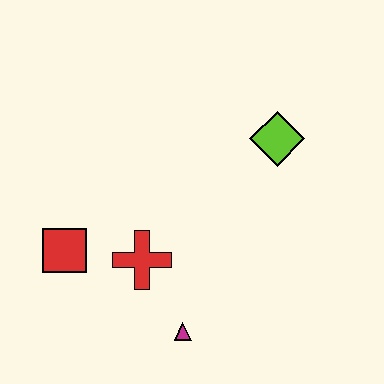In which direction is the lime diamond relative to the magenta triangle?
The lime diamond is above the magenta triangle.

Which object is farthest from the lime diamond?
The red square is farthest from the lime diamond.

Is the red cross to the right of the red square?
Yes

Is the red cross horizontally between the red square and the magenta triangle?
Yes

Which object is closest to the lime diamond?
The red cross is closest to the lime diamond.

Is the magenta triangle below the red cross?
Yes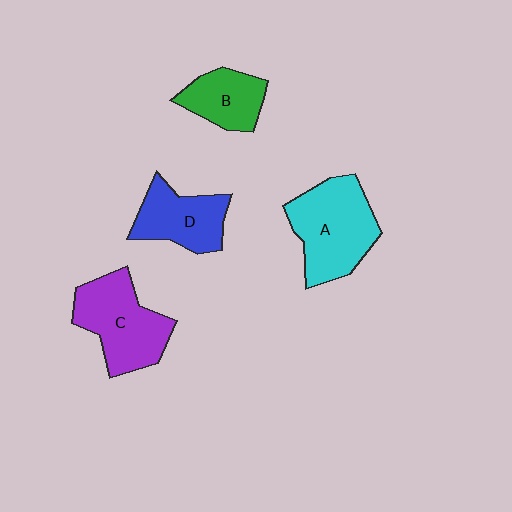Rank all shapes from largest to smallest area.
From largest to smallest: A (cyan), C (purple), D (blue), B (green).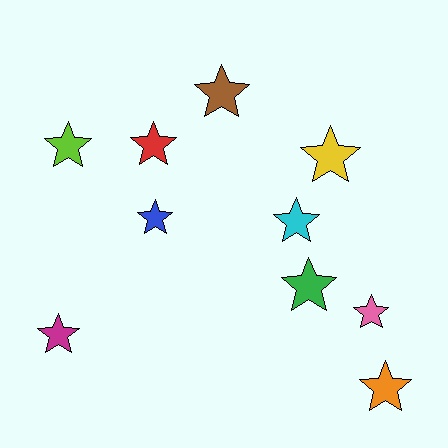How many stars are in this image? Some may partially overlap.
There are 10 stars.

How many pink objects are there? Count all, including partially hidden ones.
There is 1 pink object.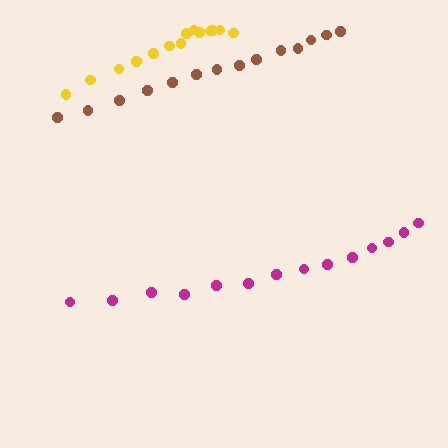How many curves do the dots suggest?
There are 3 distinct paths.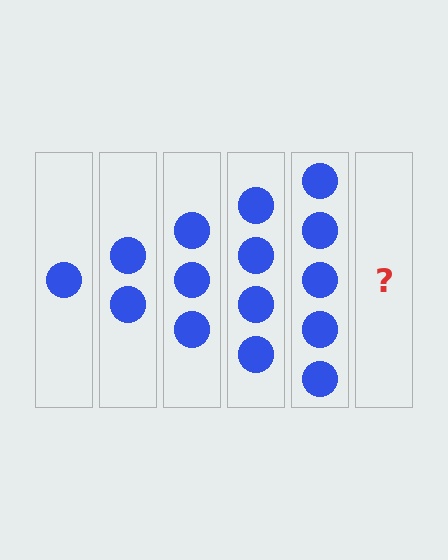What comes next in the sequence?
The next element should be 6 circles.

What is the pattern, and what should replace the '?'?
The pattern is that each step adds one more circle. The '?' should be 6 circles.